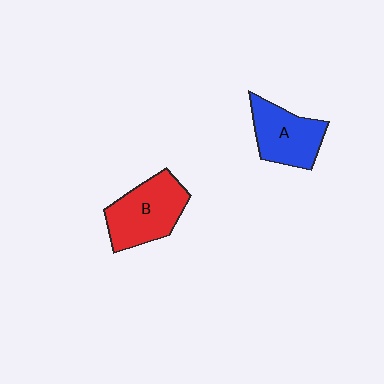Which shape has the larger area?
Shape B (red).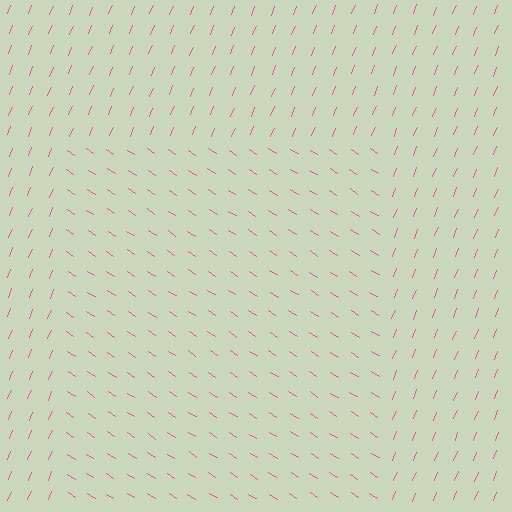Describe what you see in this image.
The image is filled with small pink line segments. A rectangle region in the image has lines oriented differently from the surrounding lines, creating a visible texture boundary.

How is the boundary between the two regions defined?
The boundary is defined purely by a change in line orientation (approximately 79 degrees difference). All lines are the same color and thickness.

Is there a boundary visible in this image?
Yes, there is a texture boundary formed by a change in line orientation.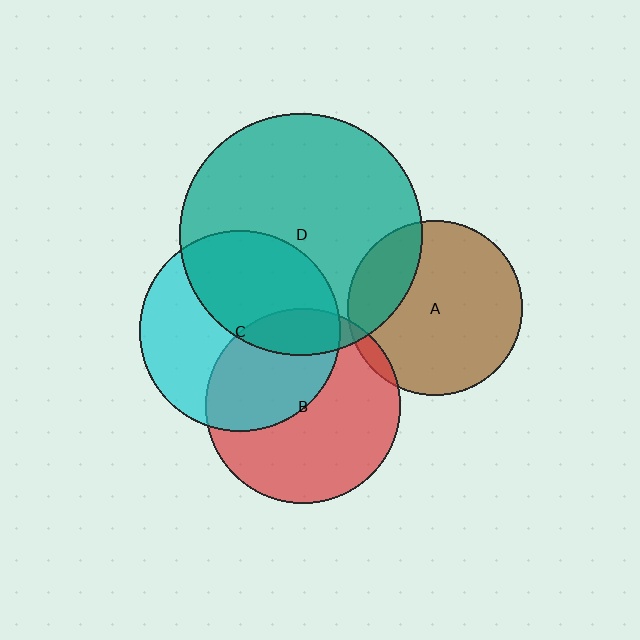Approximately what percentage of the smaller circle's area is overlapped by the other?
Approximately 45%.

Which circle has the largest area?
Circle D (teal).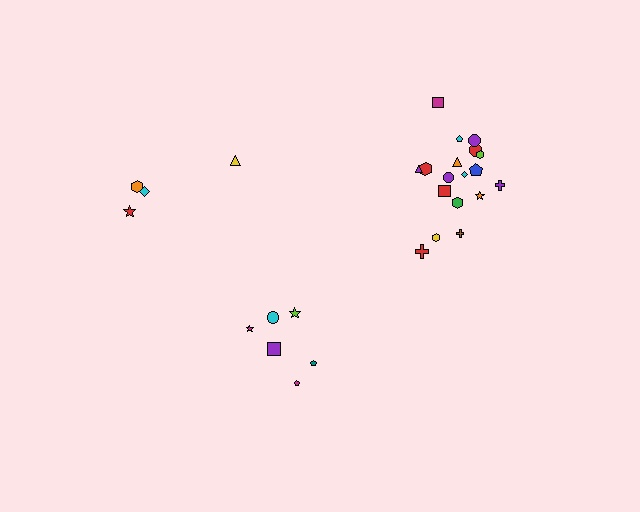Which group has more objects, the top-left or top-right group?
The top-right group.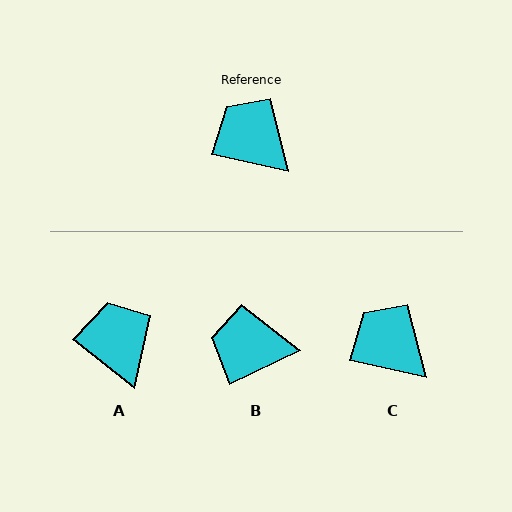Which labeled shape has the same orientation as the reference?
C.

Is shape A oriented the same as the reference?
No, it is off by about 27 degrees.